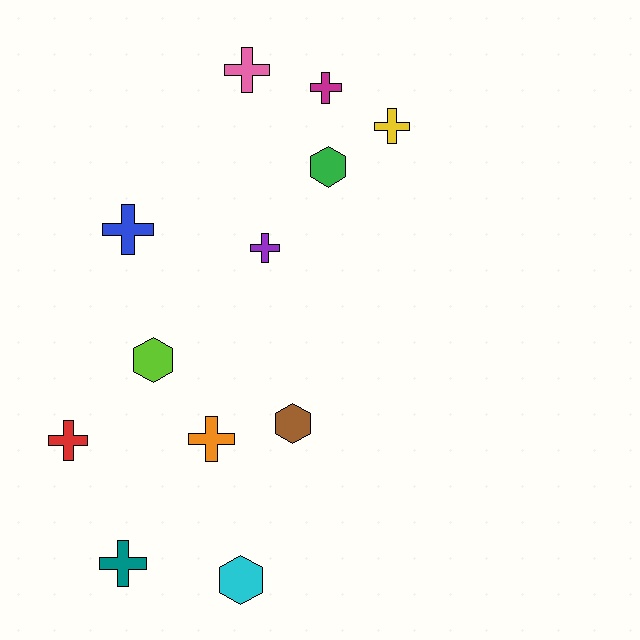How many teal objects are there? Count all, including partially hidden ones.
There is 1 teal object.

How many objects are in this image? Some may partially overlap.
There are 12 objects.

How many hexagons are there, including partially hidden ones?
There are 4 hexagons.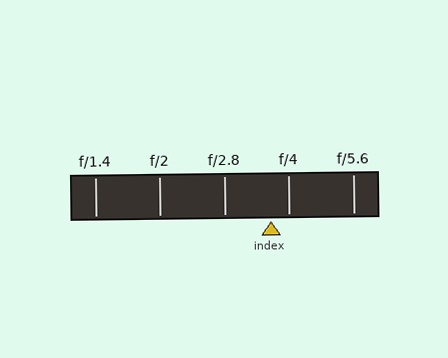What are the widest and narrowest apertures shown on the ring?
The widest aperture shown is f/1.4 and the narrowest is f/5.6.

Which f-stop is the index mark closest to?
The index mark is closest to f/4.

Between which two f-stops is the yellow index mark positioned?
The index mark is between f/2.8 and f/4.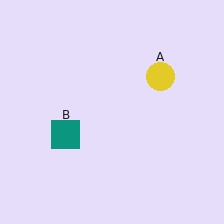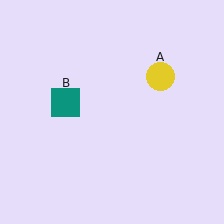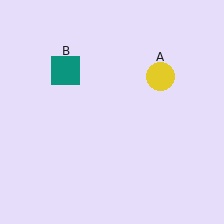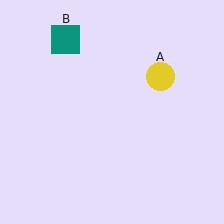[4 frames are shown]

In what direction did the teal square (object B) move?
The teal square (object B) moved up.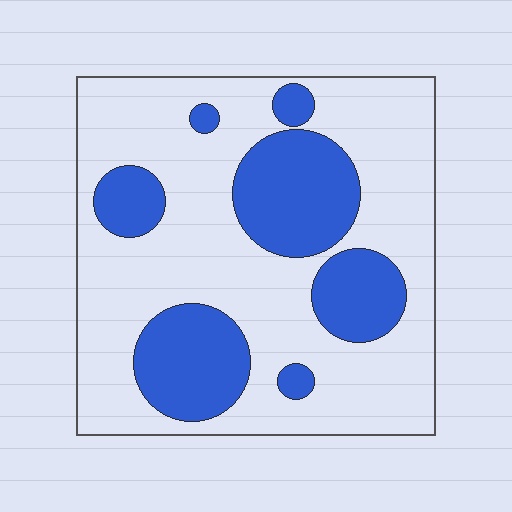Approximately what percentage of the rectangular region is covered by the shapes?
Approximately 30%.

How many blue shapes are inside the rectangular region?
7.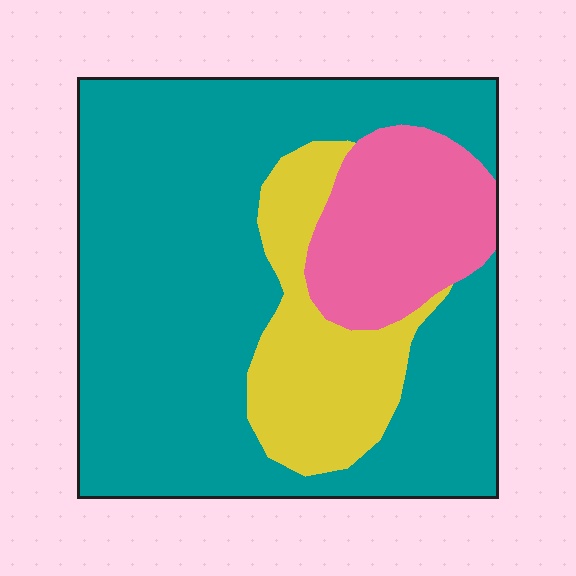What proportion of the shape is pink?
Pink covers around 15% of the shape.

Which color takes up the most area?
Teal, at roughly 65%.